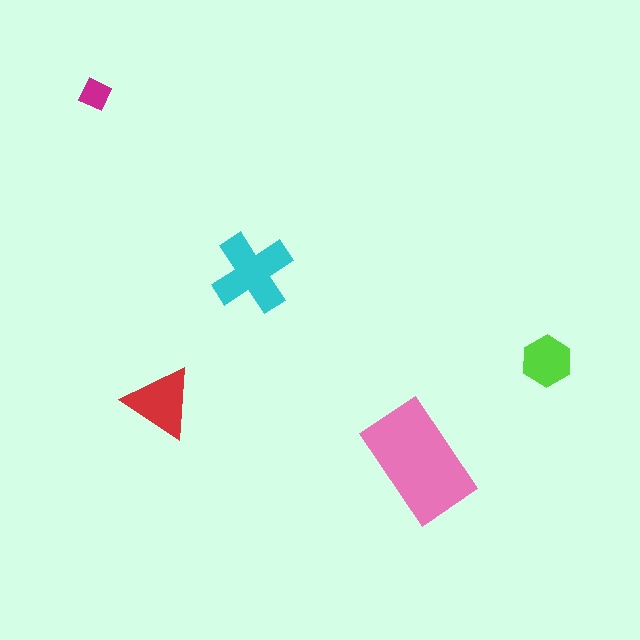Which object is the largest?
The pink rectangle.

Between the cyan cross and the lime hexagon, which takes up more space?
The cyan cross.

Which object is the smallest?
The magenta diamond.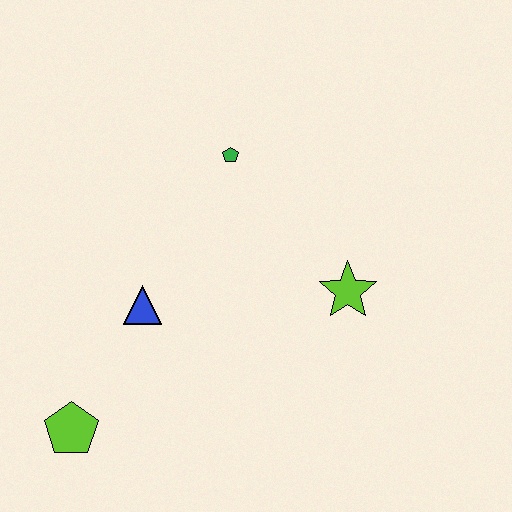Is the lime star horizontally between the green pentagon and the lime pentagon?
No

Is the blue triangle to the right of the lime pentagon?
Yes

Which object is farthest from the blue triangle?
The lime star is farthest from the blue triangle.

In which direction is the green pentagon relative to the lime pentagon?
The green pentagon is above the lime pentagon.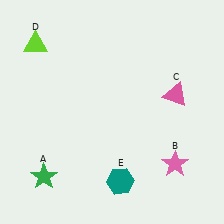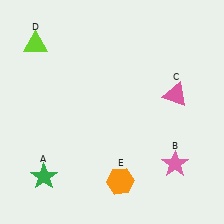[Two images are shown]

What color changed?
The hexagon (E) changed from teal in Image 1 to orange in Image 2.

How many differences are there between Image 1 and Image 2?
There is 1 difference between the two images.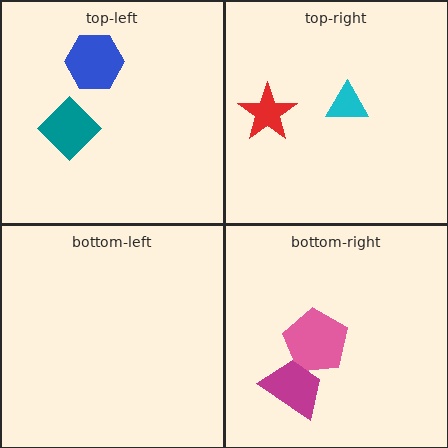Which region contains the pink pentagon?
The bottom-right region.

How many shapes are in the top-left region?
2.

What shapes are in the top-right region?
The cyan triangle, the red star.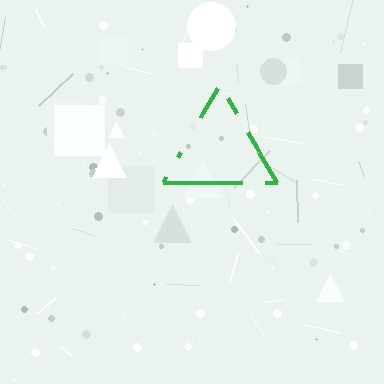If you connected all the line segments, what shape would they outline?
They would outline a triangle.